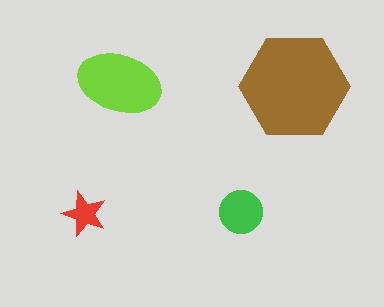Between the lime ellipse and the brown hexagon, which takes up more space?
The brown hexagon.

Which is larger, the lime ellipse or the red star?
The lime ellipse.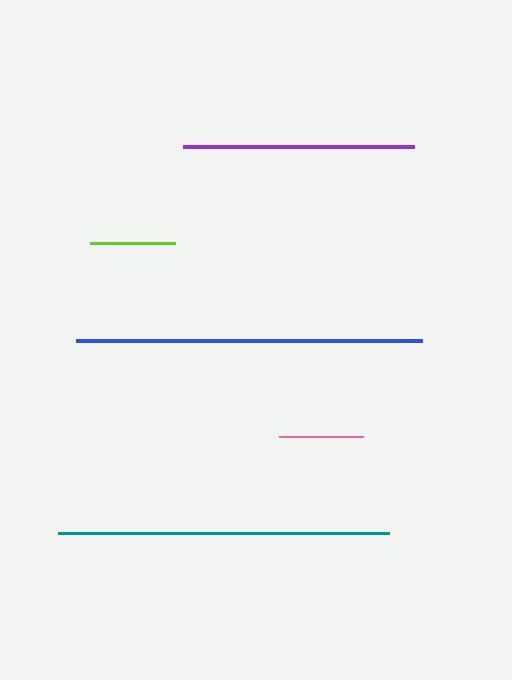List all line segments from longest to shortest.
From longest to shortest: blue, teal, purple, lime, pink.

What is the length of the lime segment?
The lime segment is approximately 85 pixels long.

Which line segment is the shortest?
The pink line is the shortest at approximately 83 pixels.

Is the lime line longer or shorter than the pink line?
The lime line is longer than the pink line.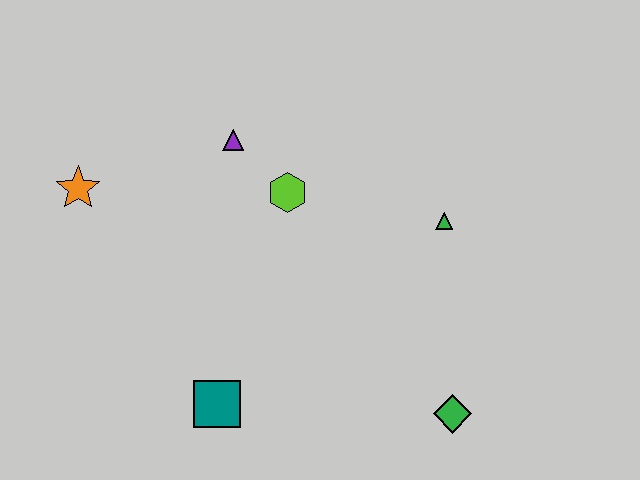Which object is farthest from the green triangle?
The orange star is farthest from the green triangle.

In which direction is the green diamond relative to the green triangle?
The green diamond is below the green triangle.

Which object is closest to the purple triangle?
The lime hexagon is closest to the purple triangle.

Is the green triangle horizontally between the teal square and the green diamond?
Yes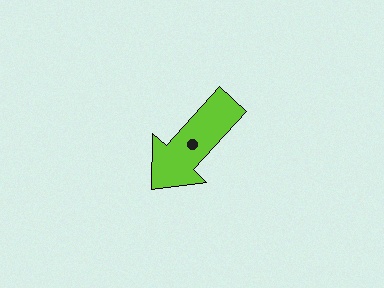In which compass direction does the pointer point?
Southwest.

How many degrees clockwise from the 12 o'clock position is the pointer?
Approximately 222 degrees.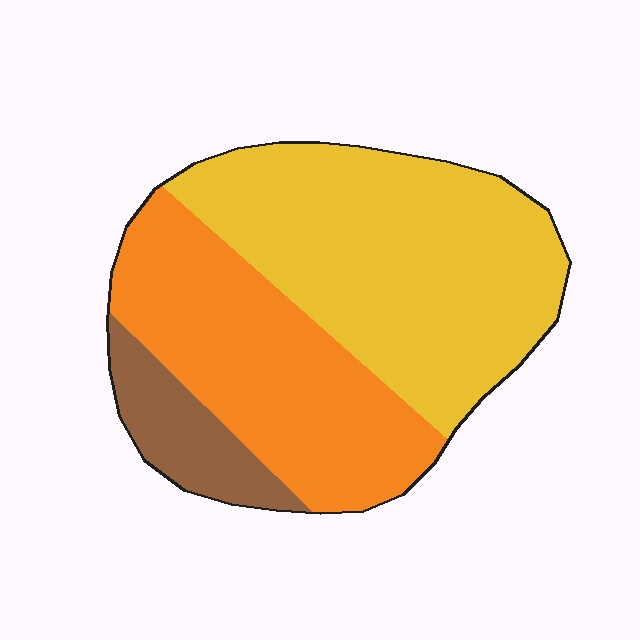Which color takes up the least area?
Brown, at roughly 10%.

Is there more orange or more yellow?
Yellow.